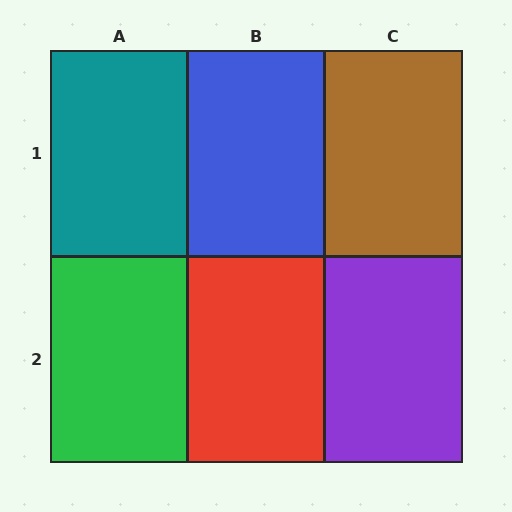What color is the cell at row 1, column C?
Brown.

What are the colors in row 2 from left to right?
Green, red, purple.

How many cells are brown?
1 cell is brown.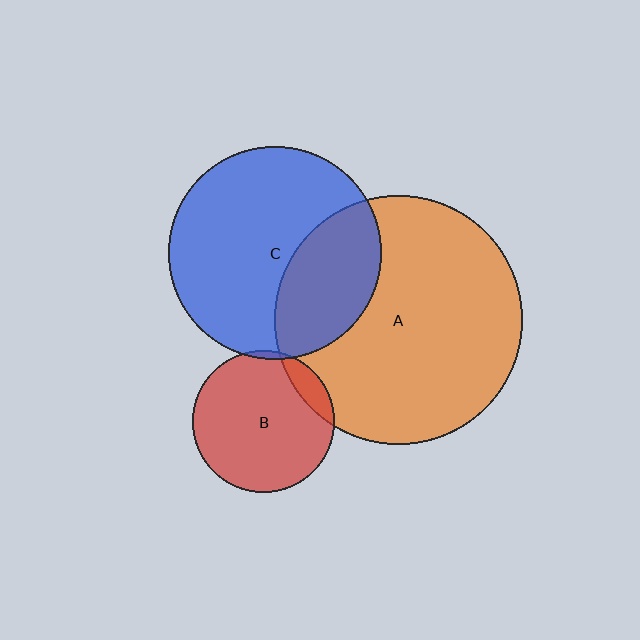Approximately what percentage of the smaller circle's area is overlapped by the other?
Approximately 30%.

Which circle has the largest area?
Circle A (orange).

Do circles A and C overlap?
Yes.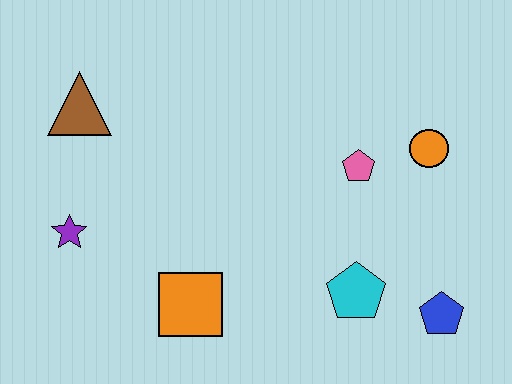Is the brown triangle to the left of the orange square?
Yes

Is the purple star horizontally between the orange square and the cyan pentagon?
No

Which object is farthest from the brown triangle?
The blue pentagon is farthest from the brown triangle.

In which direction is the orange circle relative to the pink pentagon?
The orange circle is to the right of the pink pentagon.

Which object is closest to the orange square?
The purple star is closest to the orange square.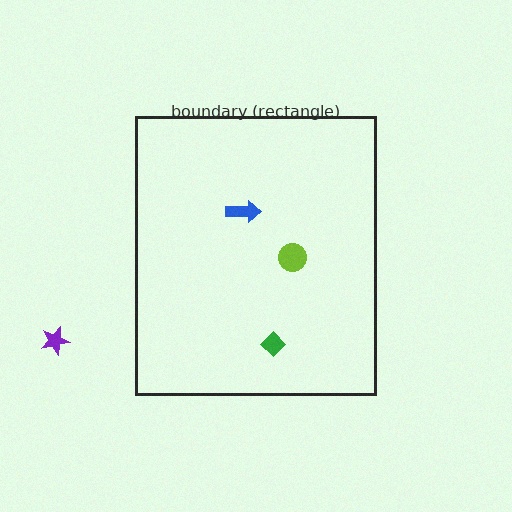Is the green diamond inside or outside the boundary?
Inside.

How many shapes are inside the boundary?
3 inside, 1 outside.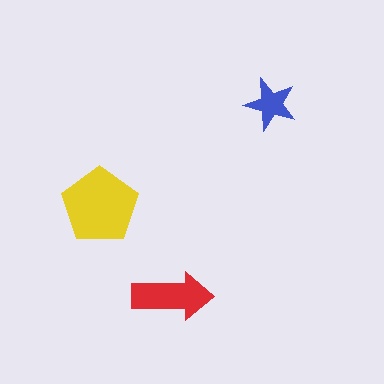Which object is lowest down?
The red arrow is bottommost.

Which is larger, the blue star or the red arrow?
The red arrow.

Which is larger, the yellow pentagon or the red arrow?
The yellow pentagon.